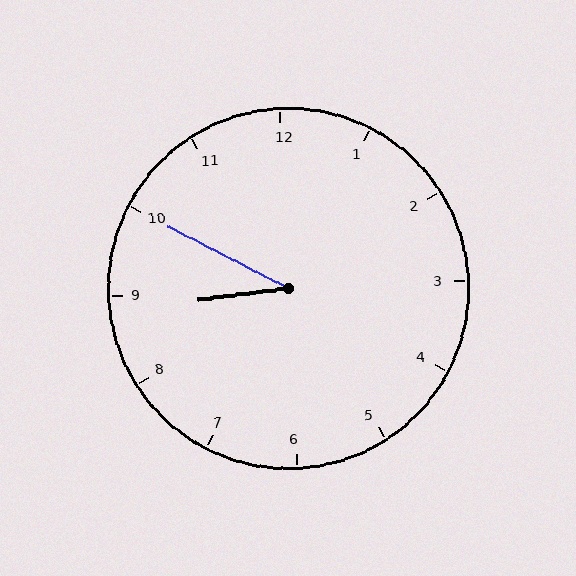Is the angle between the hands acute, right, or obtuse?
It is acute.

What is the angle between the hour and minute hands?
Approximately 35 degrees.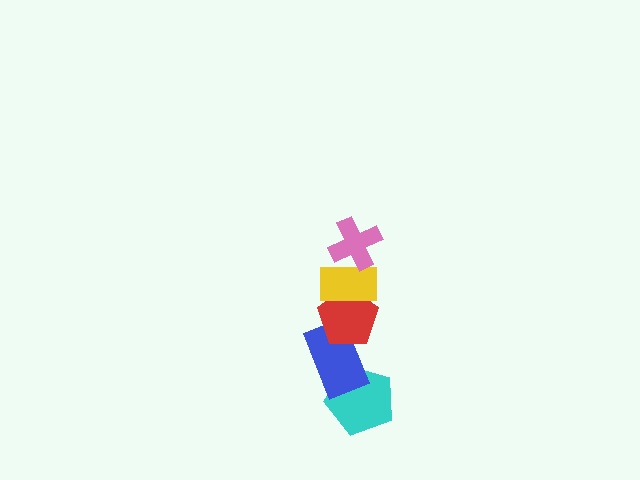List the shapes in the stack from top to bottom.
From top to bottom: the pink cross, the yellow rectangle, the red pentagon, the blue rectangle, the cyan pentagon.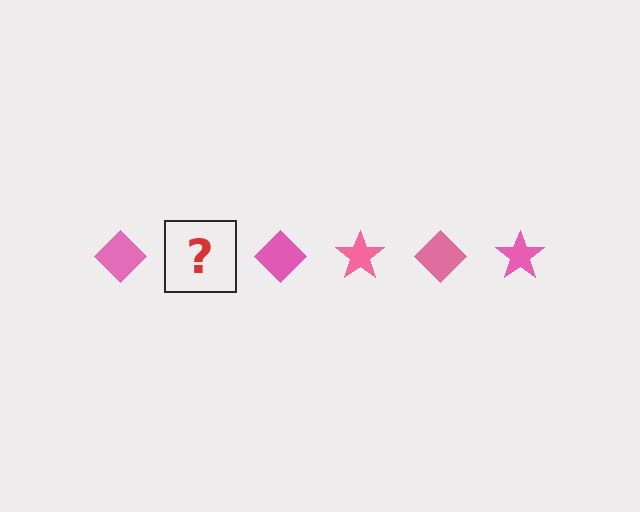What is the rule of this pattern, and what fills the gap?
The rule is that the pattern cycles through diamond, star shapes in pink. The gap should be filled with a pink star.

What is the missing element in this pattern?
The missing element is a pink star.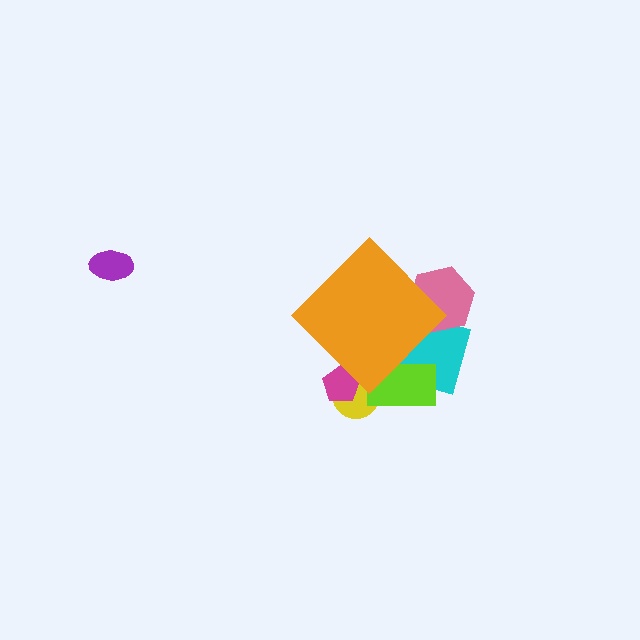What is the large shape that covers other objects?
An orange diamond.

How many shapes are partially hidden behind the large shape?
5 shapes are partially hidden.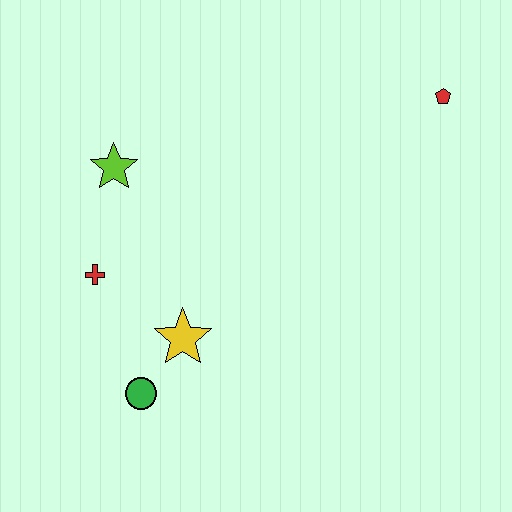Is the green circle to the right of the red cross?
Yes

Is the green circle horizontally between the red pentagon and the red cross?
Yes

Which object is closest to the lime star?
The red cross is closest to the lime star.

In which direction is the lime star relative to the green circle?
The lime star is above the green circle.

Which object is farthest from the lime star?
The red pentagon is farthest from the lime star.